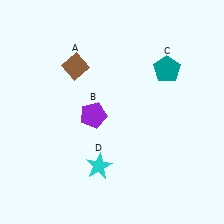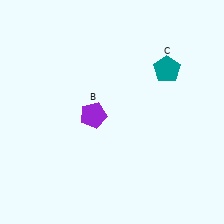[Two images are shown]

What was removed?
The cyan star (D), the brown diamond (A) were removed in Image 2.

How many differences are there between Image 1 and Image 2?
There are 2 differences between the two images.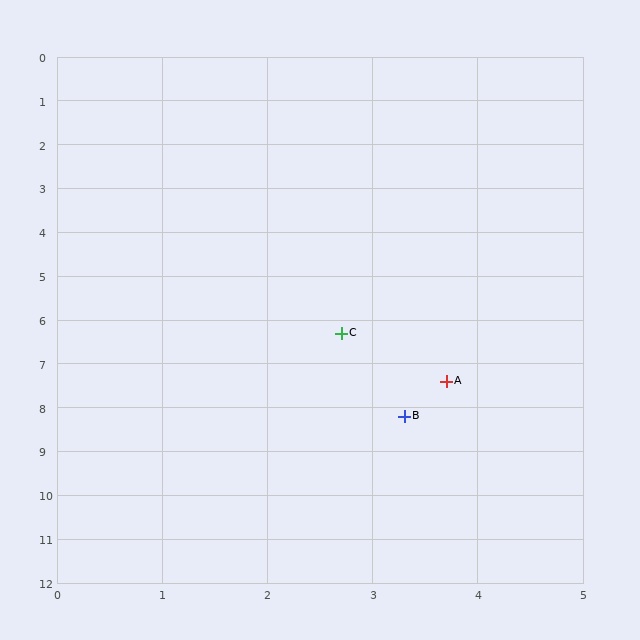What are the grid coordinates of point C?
Point C is at approximately (2.7, 6.3).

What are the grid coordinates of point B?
Point B is at approximately (3.3, 8.2).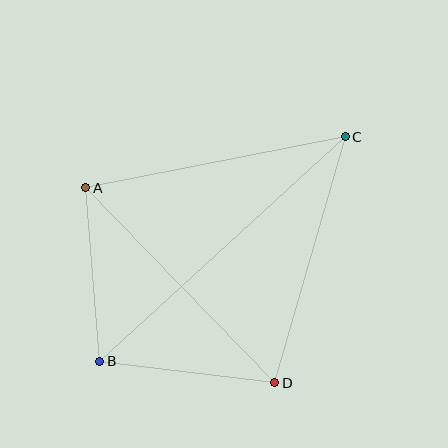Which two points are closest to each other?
Points A and B are closest to each other.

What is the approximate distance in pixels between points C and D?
The distance between C and D is approximately 256 pixels.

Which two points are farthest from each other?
Points B and C are farthest from each other.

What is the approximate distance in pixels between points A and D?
The distance between A and D is approximately 271 pixels.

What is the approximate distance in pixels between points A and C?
The distance between A and C is approximately 265 pixels.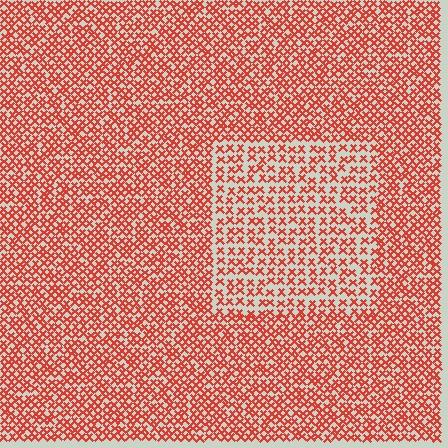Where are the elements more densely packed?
The elements are more densely packed outside the rectangle boundary.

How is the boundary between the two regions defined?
The boundary is defined by a change in element density (approximately 1.7x ratio). All elements are the same color, size, and shape.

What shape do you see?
I see a rectangle.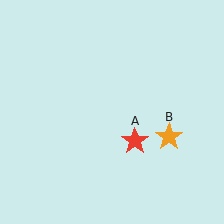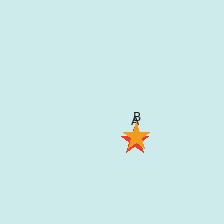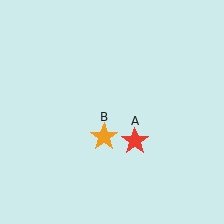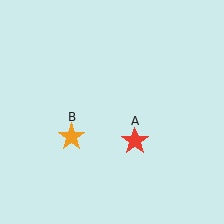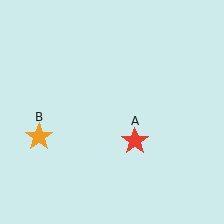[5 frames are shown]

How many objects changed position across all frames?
1 object changed position: orange star (object B).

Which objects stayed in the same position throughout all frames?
Red star (object A) remained stationary.